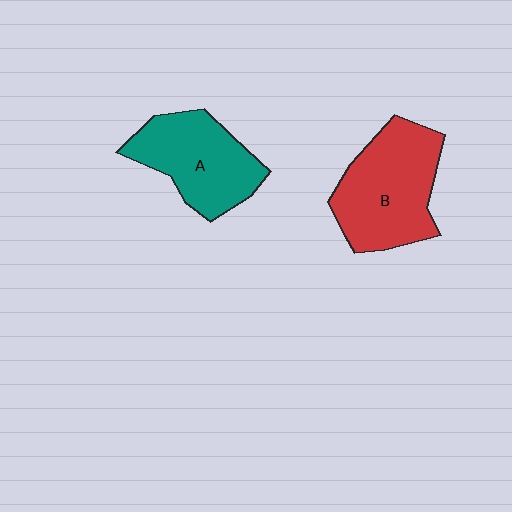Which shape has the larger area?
Shape B (red).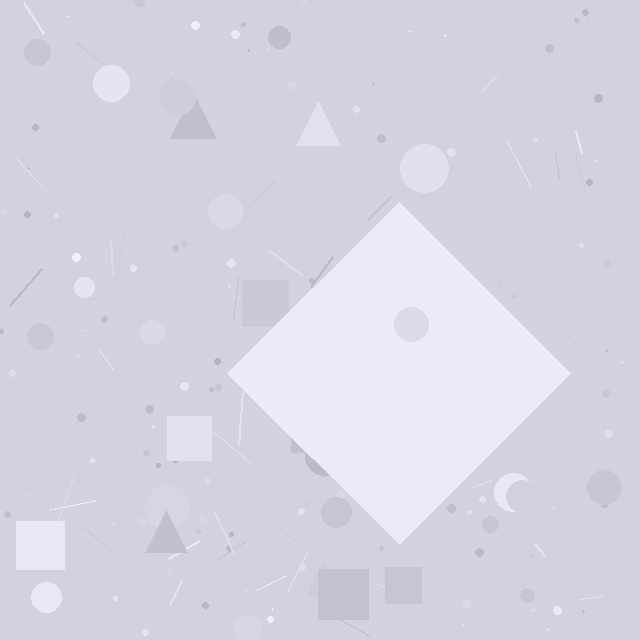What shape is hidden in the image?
A diamond is hidden in the image.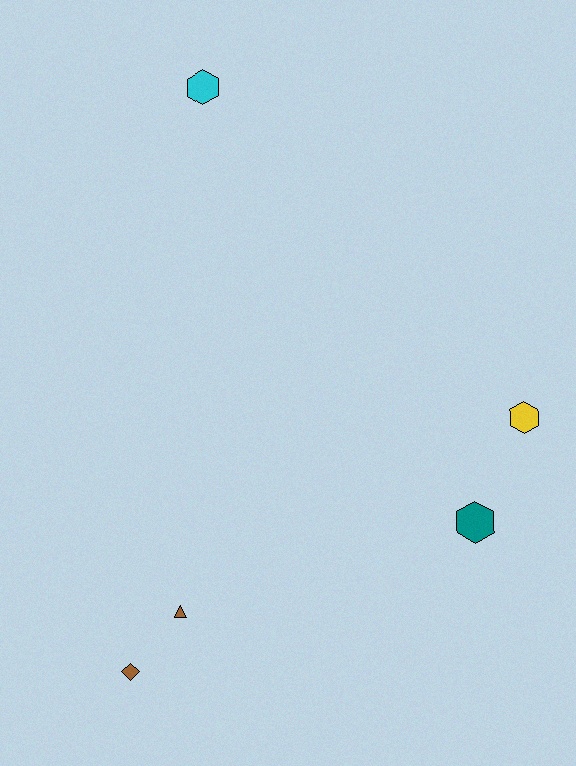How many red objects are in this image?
There are no red objects.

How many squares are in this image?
There are no squares.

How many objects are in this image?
There are 5 objects.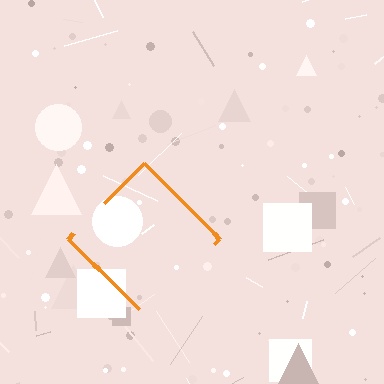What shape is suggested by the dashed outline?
The dashed outline suggests a diamond.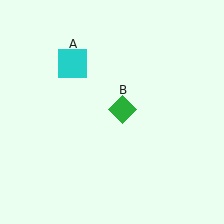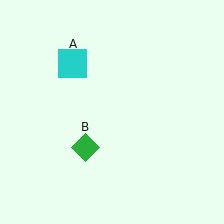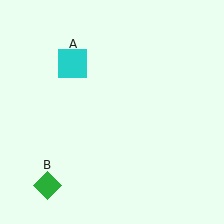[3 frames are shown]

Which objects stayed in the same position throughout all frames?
Cyan square (object A) remained stationary.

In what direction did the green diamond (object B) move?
The green diamond (object B) moved down and to the left.